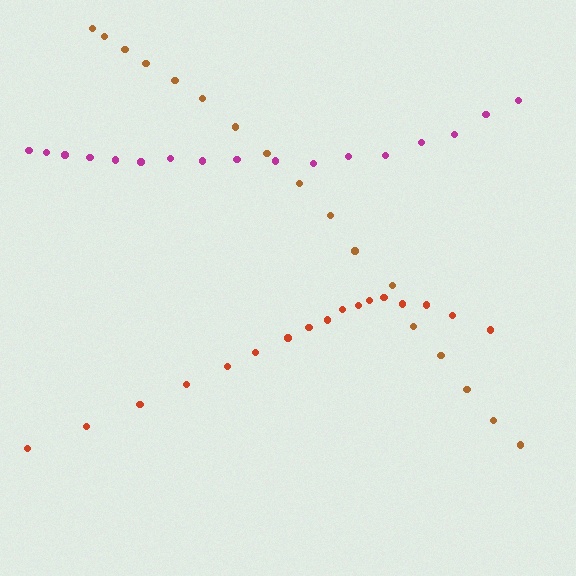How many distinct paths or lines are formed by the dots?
There are 3 distinct paths.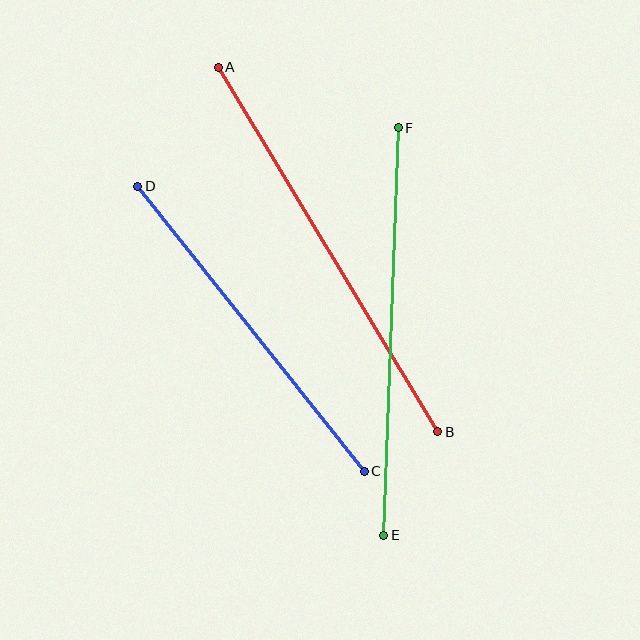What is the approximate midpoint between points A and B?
The midpoint is at approximately (328, 250) pixels.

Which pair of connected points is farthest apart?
Points A and B are farthest apart.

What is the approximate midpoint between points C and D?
The midpoint is at approximately (251, 329) pixels.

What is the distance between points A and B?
The distance is approximately 425 pixels.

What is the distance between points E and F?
The distance is approximately 408 pixels.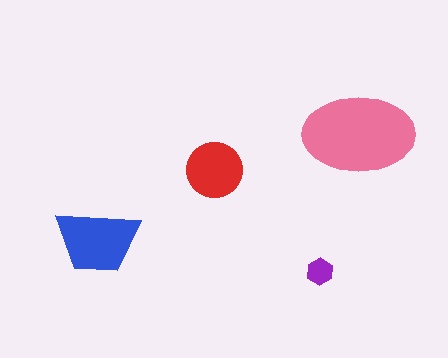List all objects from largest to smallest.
The pink ellipse, the blue trapezoid, the red circle, the purple hexagon.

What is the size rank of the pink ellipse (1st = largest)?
1st.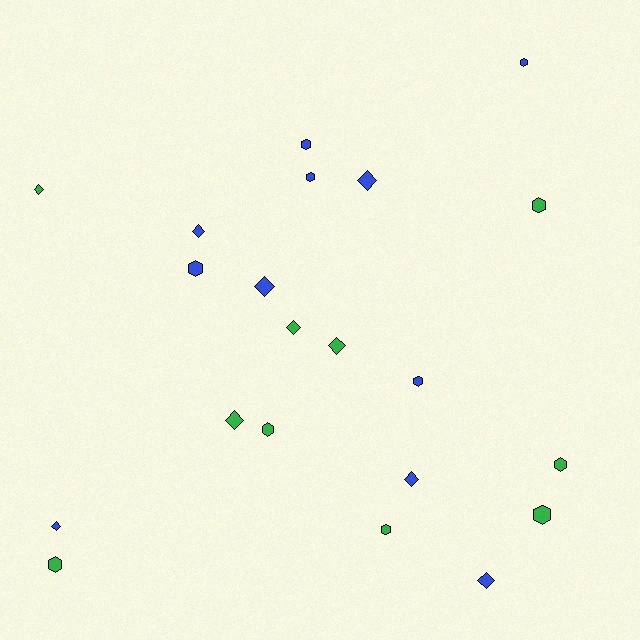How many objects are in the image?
There are 21 objects.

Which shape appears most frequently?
Hexagon, with 11 objects.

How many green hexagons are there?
There are 6 green hexagons.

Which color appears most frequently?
Blue, with 11 objects.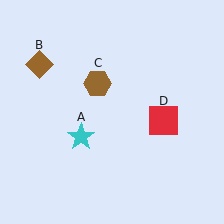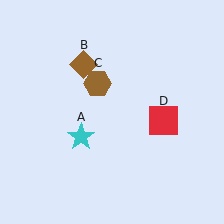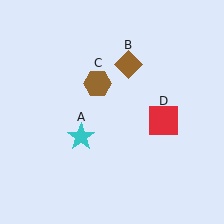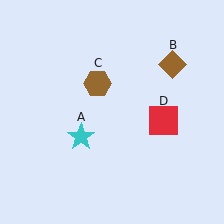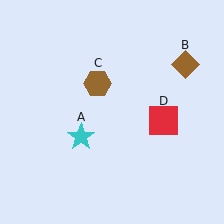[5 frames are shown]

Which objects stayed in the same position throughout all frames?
Cyan star (object A) and brown hexagon (object C) and red square (object D) remained stationary.